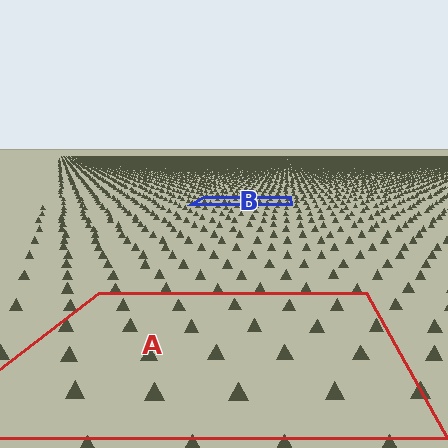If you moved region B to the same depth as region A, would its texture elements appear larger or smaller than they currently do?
They would appear larger. At a closer depth, the same texture elements are projected at a bigger on-screen size.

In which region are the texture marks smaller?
The texture marks are smaller in region B, because it is farther away.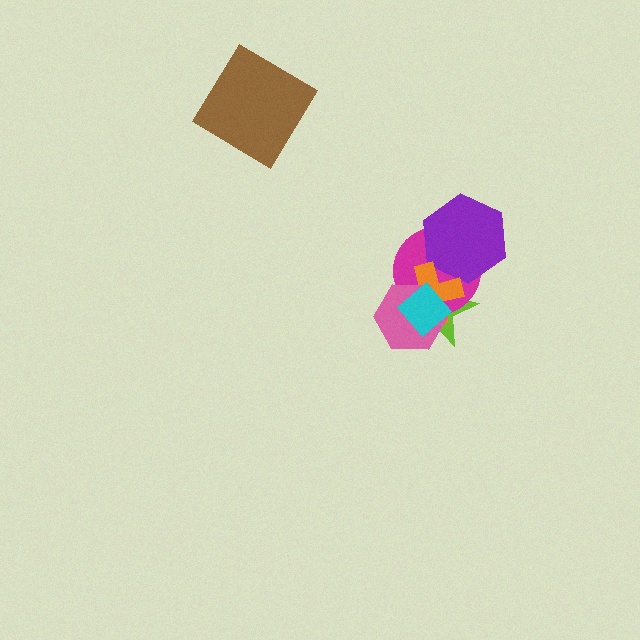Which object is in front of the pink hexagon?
The cyan diamond is in front of the pink hexagon.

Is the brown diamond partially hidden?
No, no other shape covers it.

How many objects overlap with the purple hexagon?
3 objects overlap with the purple hexagon.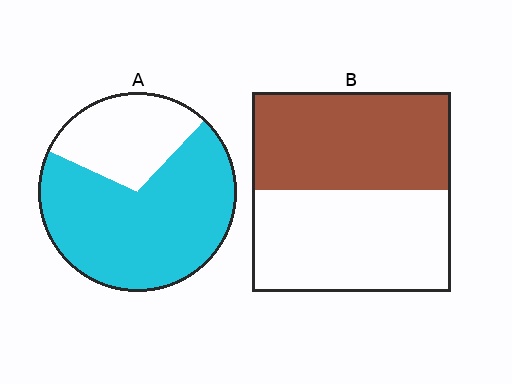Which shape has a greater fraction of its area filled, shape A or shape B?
Shape A.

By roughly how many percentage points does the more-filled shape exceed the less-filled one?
By roughly 20 percentage points (A over B).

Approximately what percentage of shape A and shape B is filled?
A is approximately 70% and B is approximately 50%.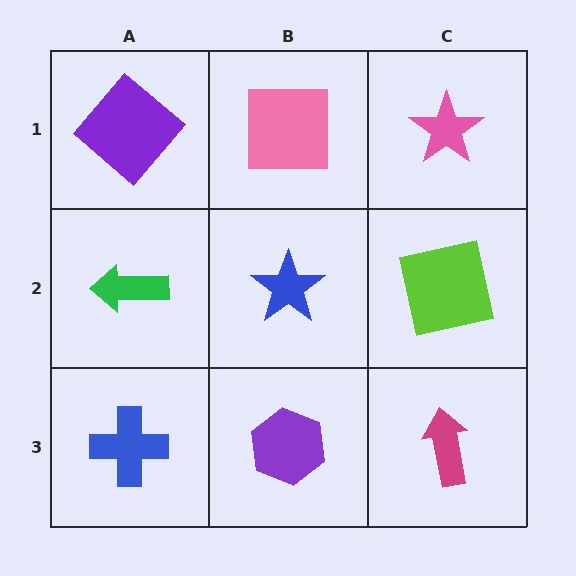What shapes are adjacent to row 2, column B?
A pink square (row 1, column B), a purple hexagon (row 3, column B), a green arrow (row 2, column A), a lime square (row 2, column C).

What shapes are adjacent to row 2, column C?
A pink star (row 1, column C), a magenta arrow (row 3, column C), a blue star (row 2, column B).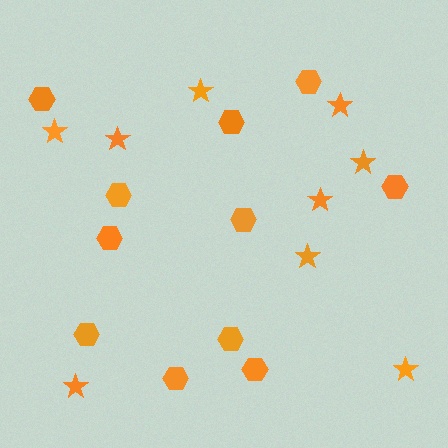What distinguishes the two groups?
There are 2 groups: one group of hexagons (11) and one group of stars (9).